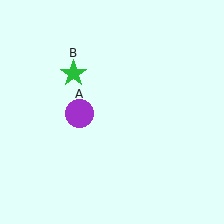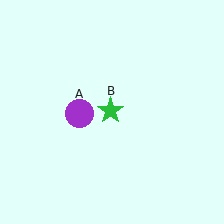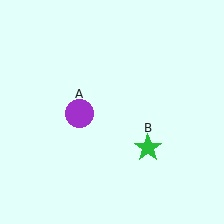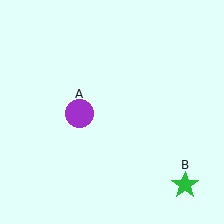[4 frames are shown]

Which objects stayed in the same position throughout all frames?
Purple circle (object A) remained stationary.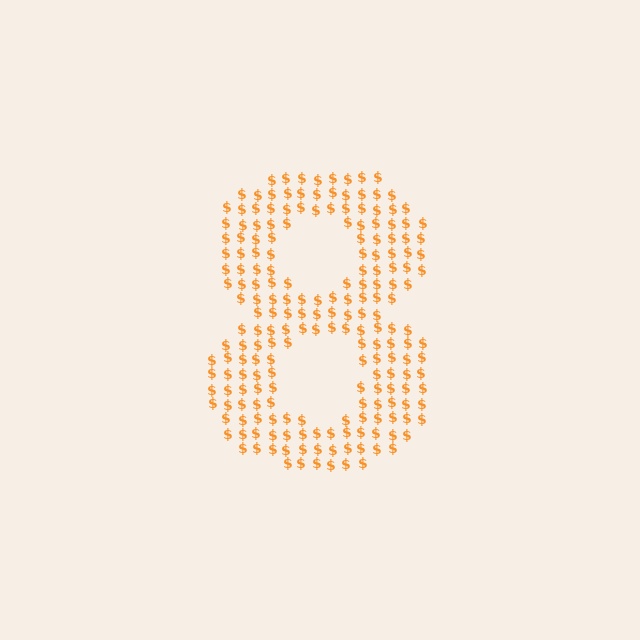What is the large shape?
The large shape is the digit 8.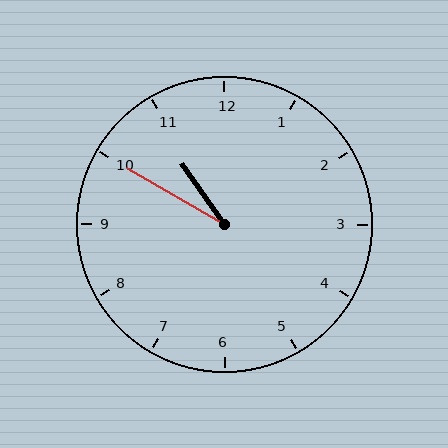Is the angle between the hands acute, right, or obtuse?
It is acute.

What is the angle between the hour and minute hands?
Approximately 25 degrees.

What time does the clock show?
10:50.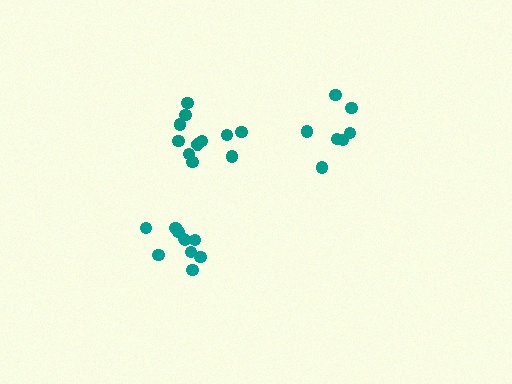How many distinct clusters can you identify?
There are 3 distinct clusters.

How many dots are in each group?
Group 1: 11 dots, Group 2: 11 dots, Group 3: 7 dots (29 total).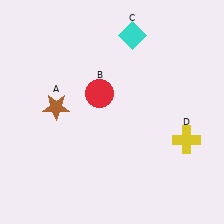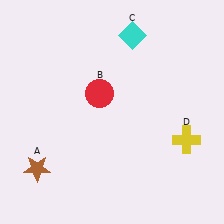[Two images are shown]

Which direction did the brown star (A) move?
The brown star (A) moved down.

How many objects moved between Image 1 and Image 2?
1 object moved between the two images.